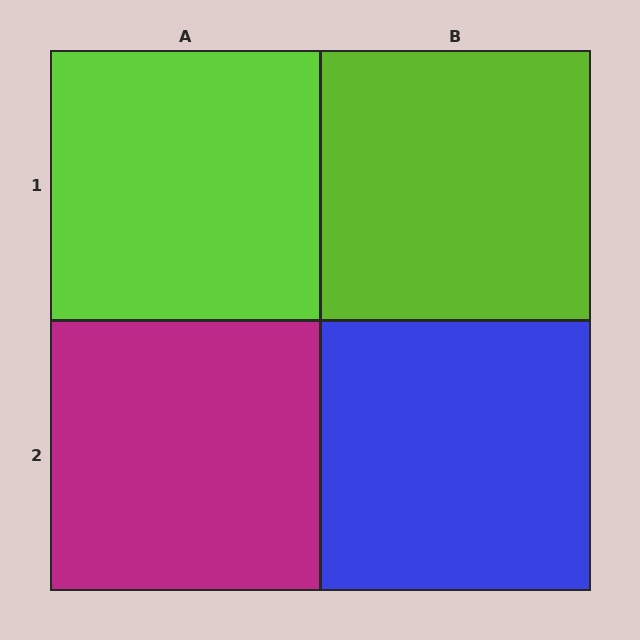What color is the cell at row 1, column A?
Lime.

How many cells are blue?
1 cell is blue.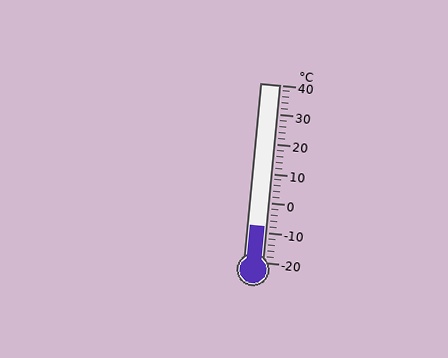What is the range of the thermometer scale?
The thermometer scale ranges from -20°C to 40°C.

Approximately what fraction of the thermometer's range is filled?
The thermometer is filled to approximately 20% of its range.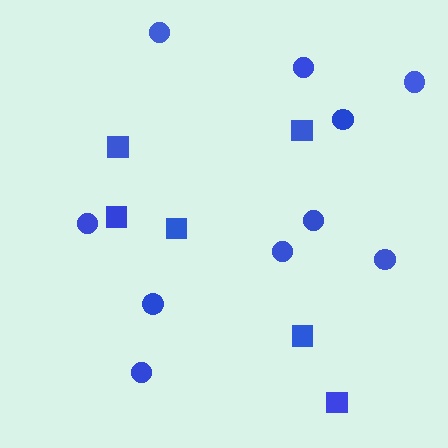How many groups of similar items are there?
There are 2 groups: one group of squares (6) and one group of circles (10).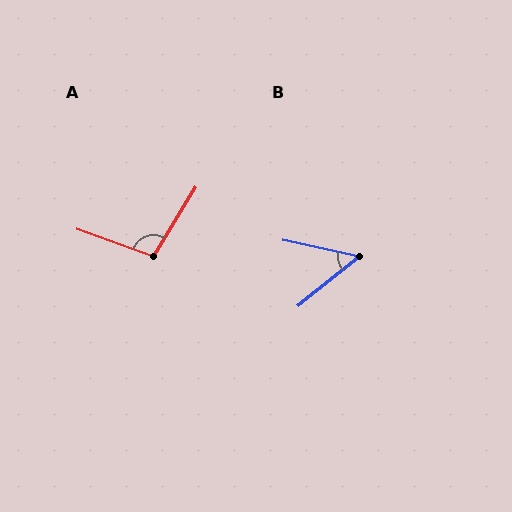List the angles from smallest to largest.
B (51°), A (101°).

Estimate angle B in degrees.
Approximately 51 degrees.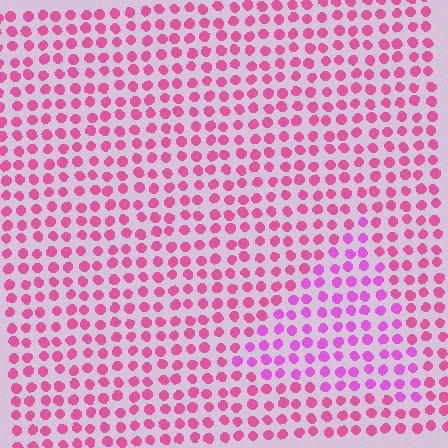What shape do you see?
I see a triangle.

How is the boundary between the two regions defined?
The boundary is defined purely by a slight shift in hue (about 26 degrees). Spacing, size, and orientation are identical on both sides.